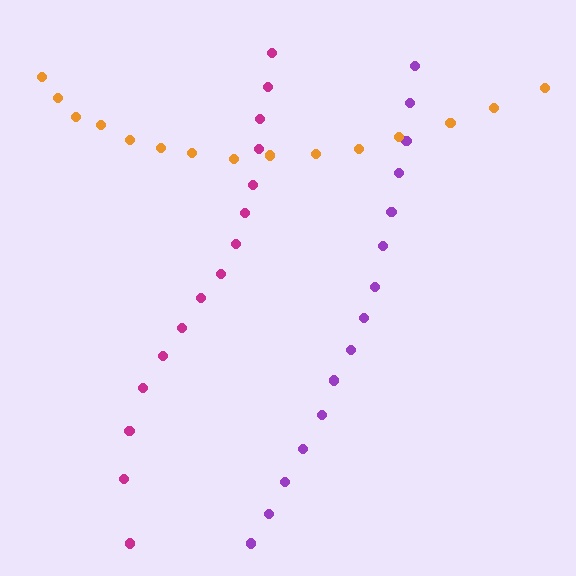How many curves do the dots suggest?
There are 3 distinct paths.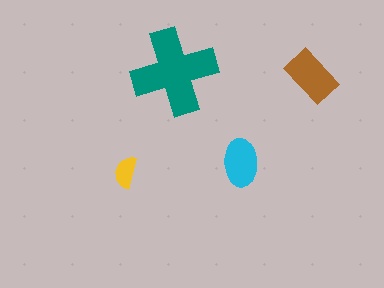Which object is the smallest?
The yellow semicircle.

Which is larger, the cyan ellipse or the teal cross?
The teal cross.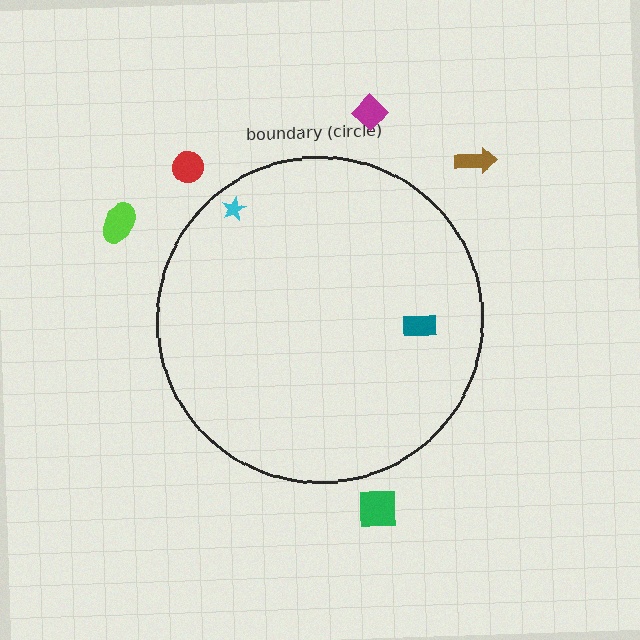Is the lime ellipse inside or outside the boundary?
Outside.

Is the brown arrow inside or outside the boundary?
Outside.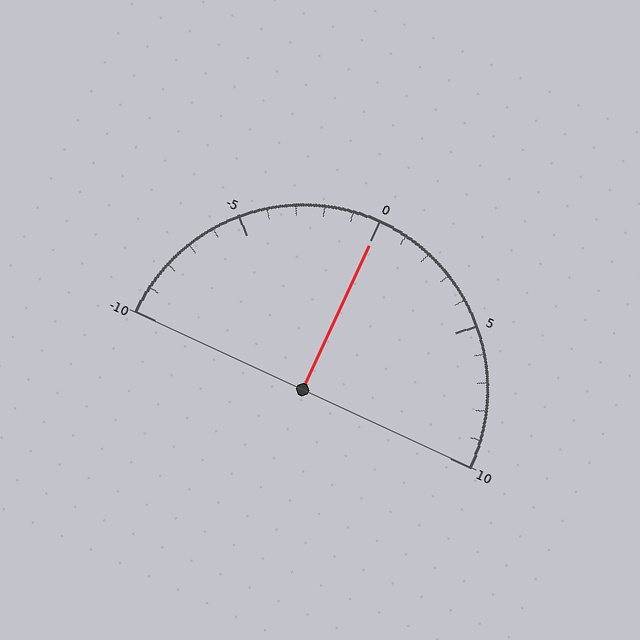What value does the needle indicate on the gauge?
The needle indicates approximately 0.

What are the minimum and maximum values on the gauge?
The gauge ranges from -10 to 10.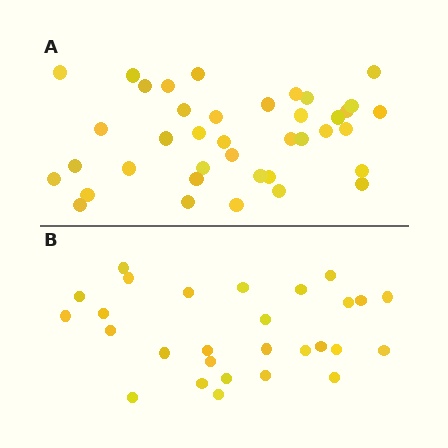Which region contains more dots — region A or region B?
Region A (the top region) has more dots.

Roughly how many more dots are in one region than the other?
Region A has roughly 12 or so more dots than region B.